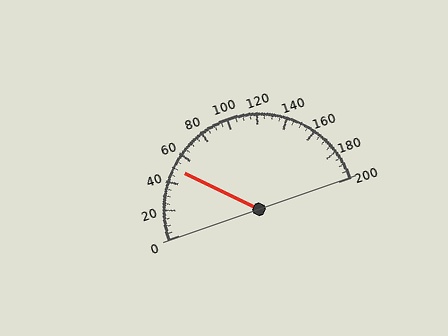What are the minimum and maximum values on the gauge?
The gauge ranges from 0 to 200.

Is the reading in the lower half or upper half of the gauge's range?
The reading is in the lower half of the range (0 to 200).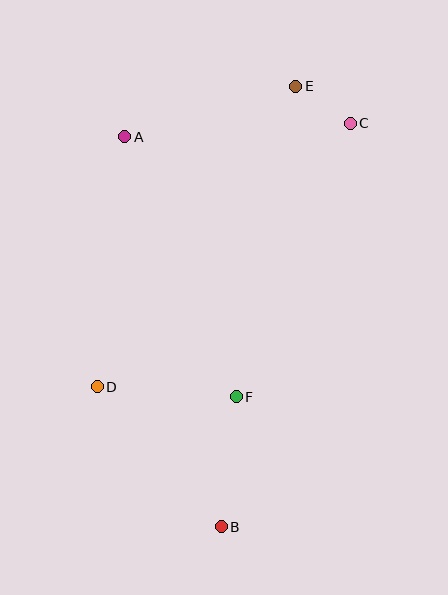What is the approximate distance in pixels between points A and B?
The distance between A and B is approximately 402 pixels.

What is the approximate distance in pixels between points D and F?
The distance between D and F is approximately 140 pixels.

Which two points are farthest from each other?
Points B and E are farthest from each other.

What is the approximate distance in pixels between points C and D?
The distance between C and D is approximately 366 pixels.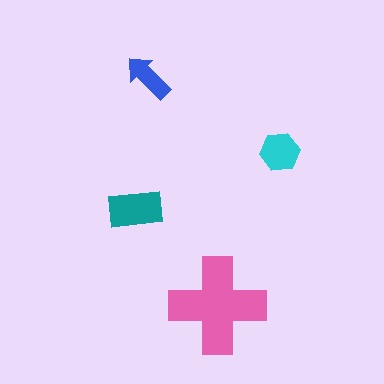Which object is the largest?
The pink cross.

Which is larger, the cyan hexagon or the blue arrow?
The cyan hexagon.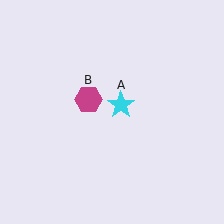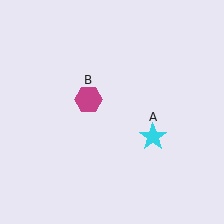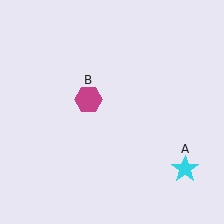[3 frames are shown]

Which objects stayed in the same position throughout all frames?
Magenta hexagon (object B) remained stationary.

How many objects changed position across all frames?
1 object changed position: cyan star (object A).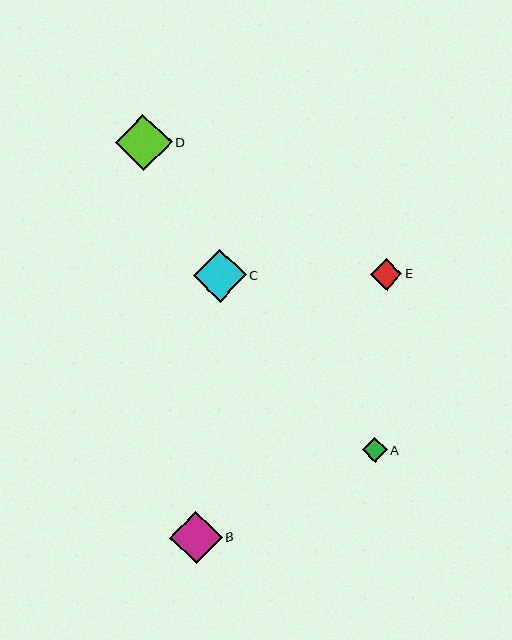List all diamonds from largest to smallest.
From largest to smallest: D, C, B, E, A.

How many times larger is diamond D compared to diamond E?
Diamond D is approximately 1.8 times the size of diamond E.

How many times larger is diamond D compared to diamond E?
Diamond D is approximately 1.8 times the size of diamond E.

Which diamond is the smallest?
Diamond A is the smallest with a size of approximately 25 pixels.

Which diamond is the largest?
Diamond D is the largest with a size of approximately 57 pixels.